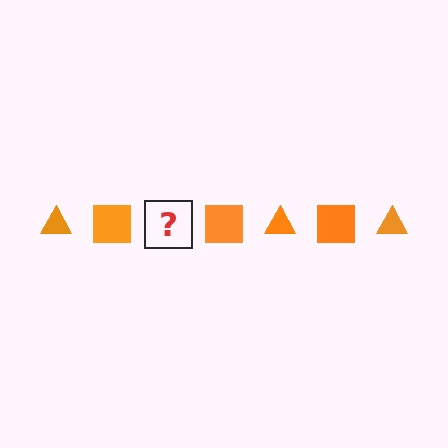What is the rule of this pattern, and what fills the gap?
The rule is that the pattern cycles through triangle, square shapes in orange. The gap should be filled with an orange triangle.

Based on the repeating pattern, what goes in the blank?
The blank should be an orange triangle.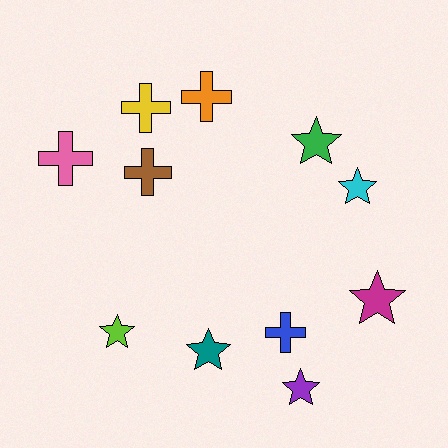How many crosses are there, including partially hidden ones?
There are 5 crosses.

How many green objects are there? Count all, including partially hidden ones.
There is 1 green object.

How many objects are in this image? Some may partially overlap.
There are 11 objects.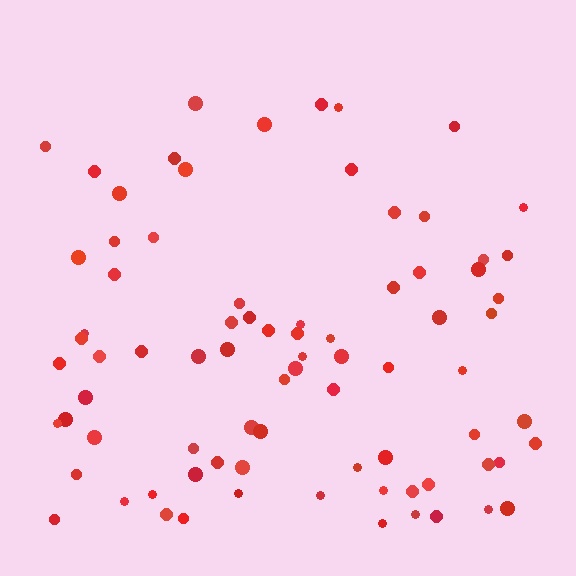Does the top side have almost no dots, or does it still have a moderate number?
Still a moderate number, just noticeably fewer than the bottom.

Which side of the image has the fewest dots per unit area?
The top.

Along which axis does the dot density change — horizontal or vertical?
Vertical.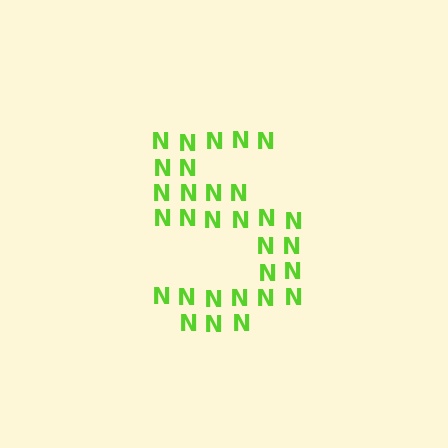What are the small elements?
The small elements are letter N's.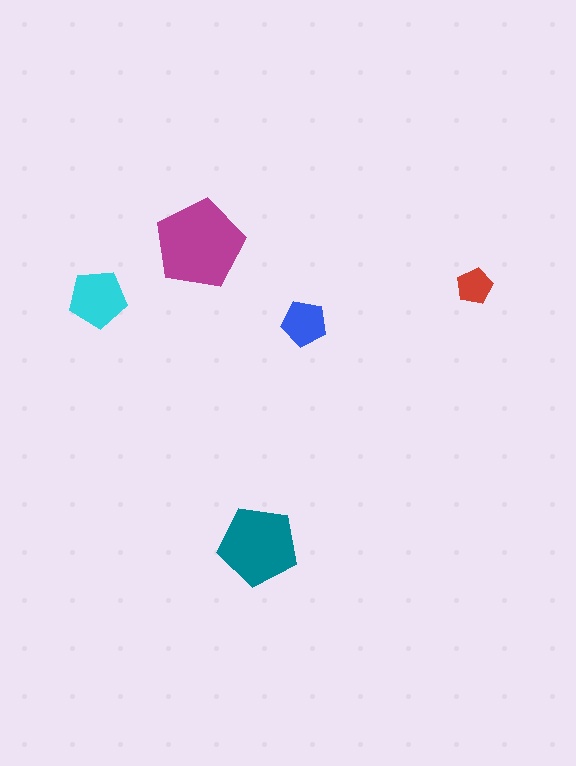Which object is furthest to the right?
The red pentagon is rightmost.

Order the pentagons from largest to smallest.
the magenta one, the teal one, the cyan one, the blue one, the red one.